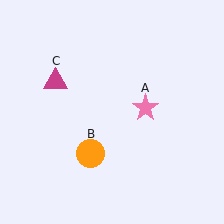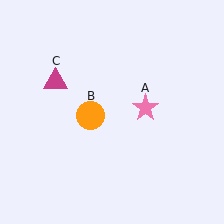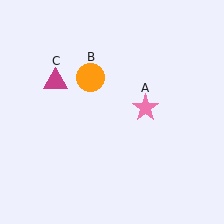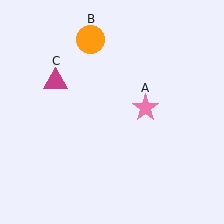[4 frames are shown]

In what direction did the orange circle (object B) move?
The orange circle (object B) moved up.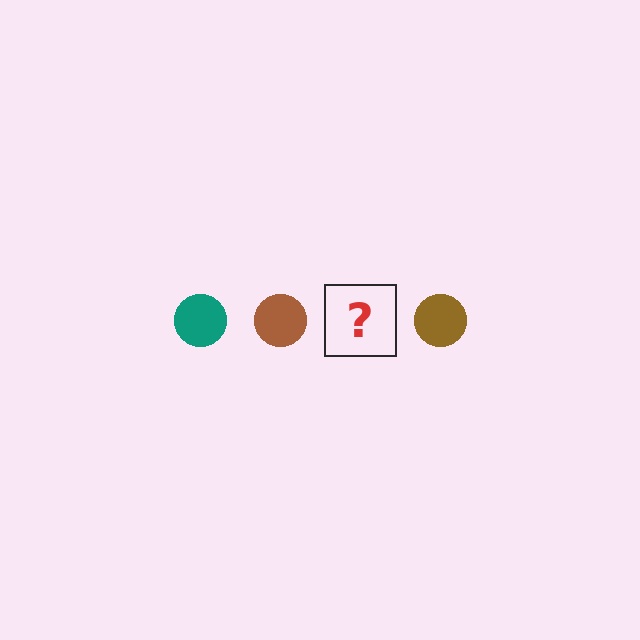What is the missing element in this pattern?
The missing element is a teal circle.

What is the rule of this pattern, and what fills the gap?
The rule is that the pattern cycles through teal, brown circles. The gap should be filled with a teal circle.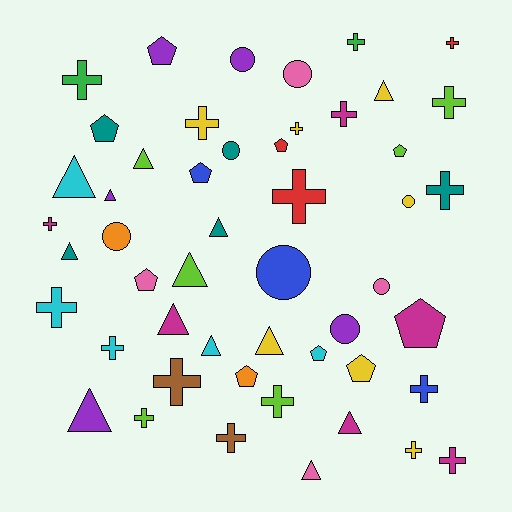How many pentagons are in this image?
There are 10 pentagons.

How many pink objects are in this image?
There are 4 pink objects.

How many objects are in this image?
There are 50 objects.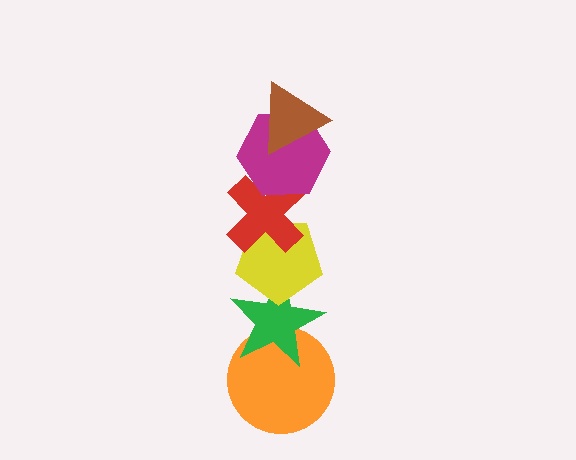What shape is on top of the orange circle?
The green star is on top of the orange circle.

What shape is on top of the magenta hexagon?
The brown triangle is on top of the magenta hexagon.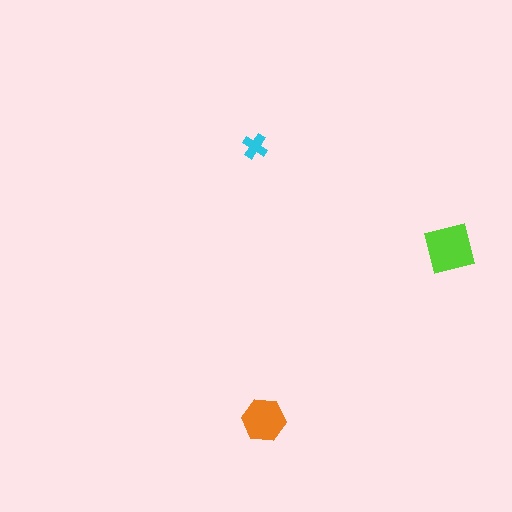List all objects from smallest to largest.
The cyan cross, the orange hexagon, the lime square.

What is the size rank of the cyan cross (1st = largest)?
3rd.